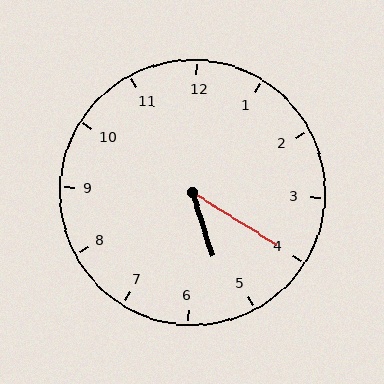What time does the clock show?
5:20.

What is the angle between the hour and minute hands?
Approximately 40 degrees.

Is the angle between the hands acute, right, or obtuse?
It is acute.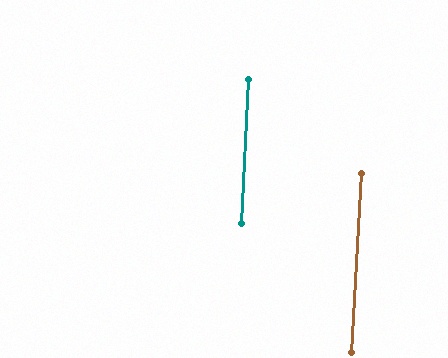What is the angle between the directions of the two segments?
Approximately 1 degree.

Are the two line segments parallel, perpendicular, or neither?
Parallel — their directions differ by only 0.6°.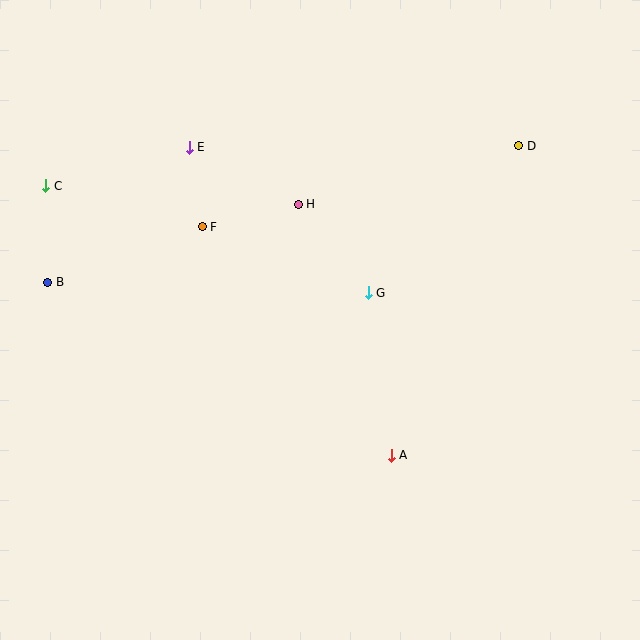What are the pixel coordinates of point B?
Point B is at (48, 282).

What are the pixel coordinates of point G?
Point G is at (368, 293).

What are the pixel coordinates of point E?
Point E is at (189, 147).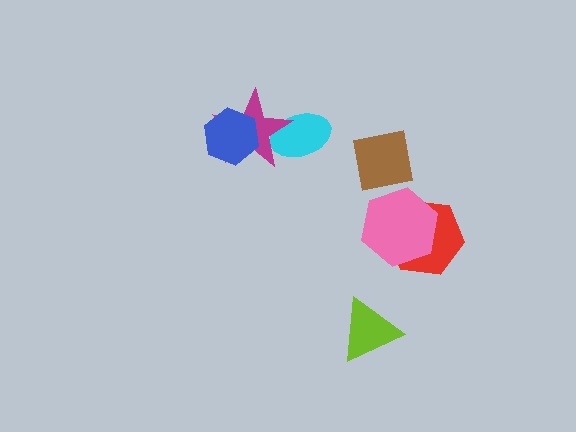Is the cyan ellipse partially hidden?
Yes, it is partially covered by another shape.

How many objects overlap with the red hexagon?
1 object overlaps with the red hexagon.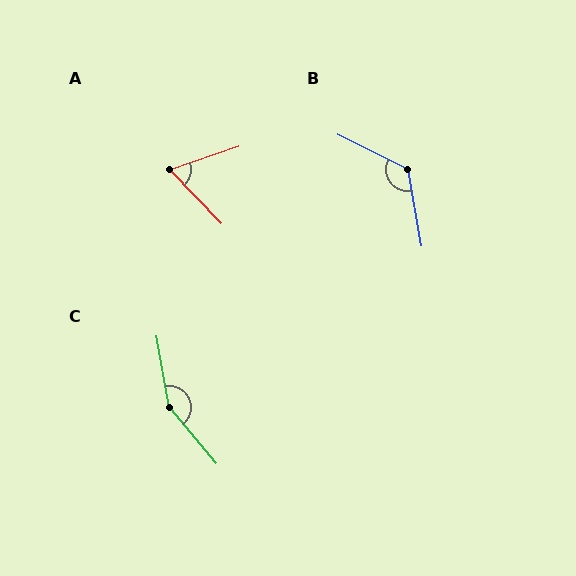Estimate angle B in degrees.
Approximately 127 degrees.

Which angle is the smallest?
A, at approximately 65 degrees.